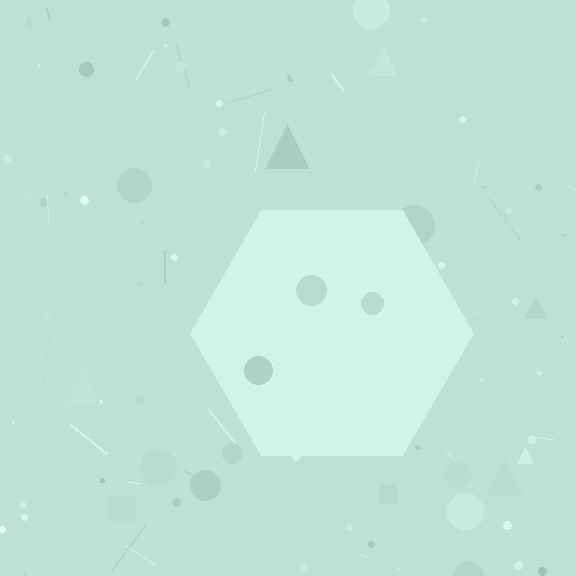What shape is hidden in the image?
A hexagon is hidden in the image.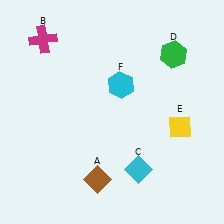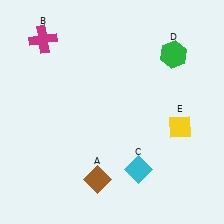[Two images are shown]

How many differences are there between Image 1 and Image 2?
There is 1 difference between the two images.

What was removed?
The cyan hexagon (F) was removed in Image 2.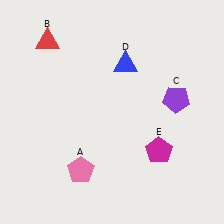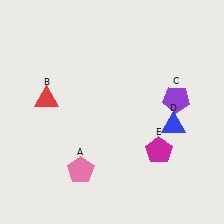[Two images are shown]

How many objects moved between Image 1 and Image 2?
2 objects moved between the two images.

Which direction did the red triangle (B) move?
The red triangle (B) moved down.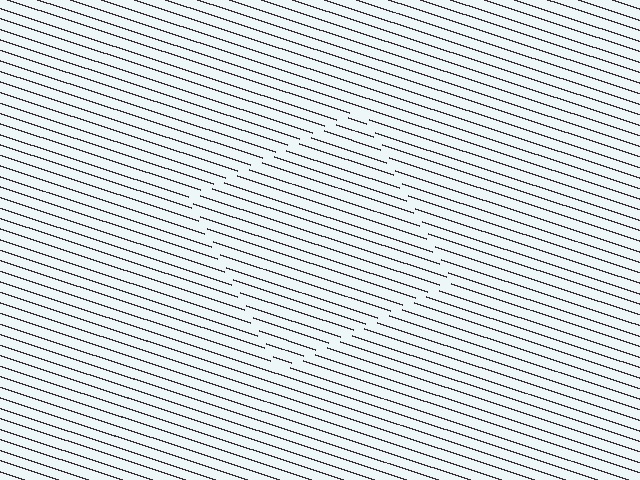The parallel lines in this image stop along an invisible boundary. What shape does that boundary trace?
An illusory square. The interior of the shape contains the same grating, shifted by half a period — the contour is defined by the phase discontinuity where line-ends from the inner and outer gratings abut.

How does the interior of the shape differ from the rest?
The interior of the shape contains the same grating, shifted by half a period — the contour is defined by the phase discontinuity where line-ends from the inner and outer gratings abut.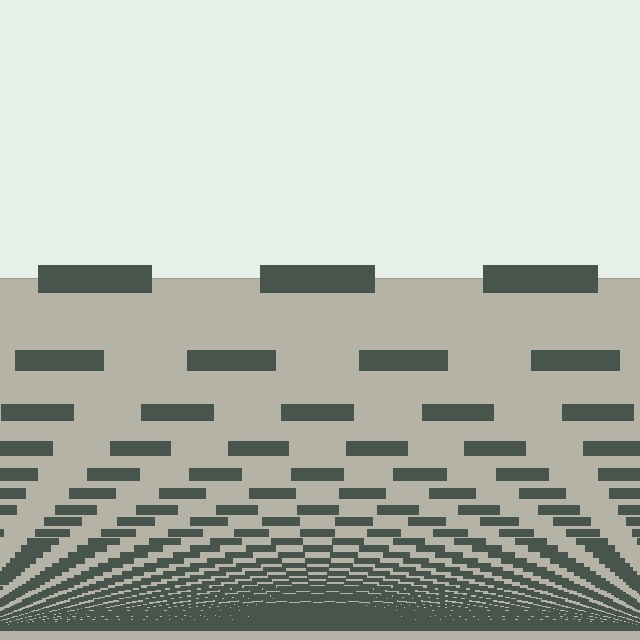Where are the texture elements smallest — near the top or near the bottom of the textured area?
Near the bottom.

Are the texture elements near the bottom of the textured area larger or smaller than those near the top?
Smaller. The gradient is inverted — elements near the bottom are smaller and denser.